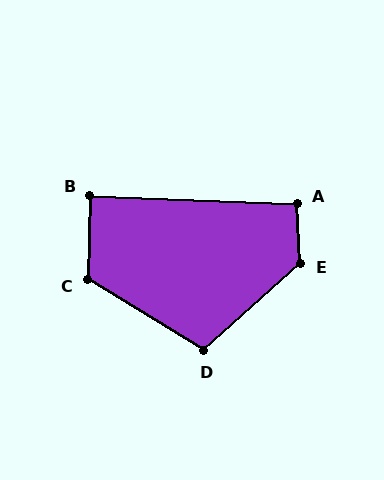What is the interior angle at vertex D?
Approximately 107 degrees (obtuse).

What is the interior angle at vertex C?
Approximately 120 degrees (obtuse).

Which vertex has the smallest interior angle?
B, at approximately 89 degrees.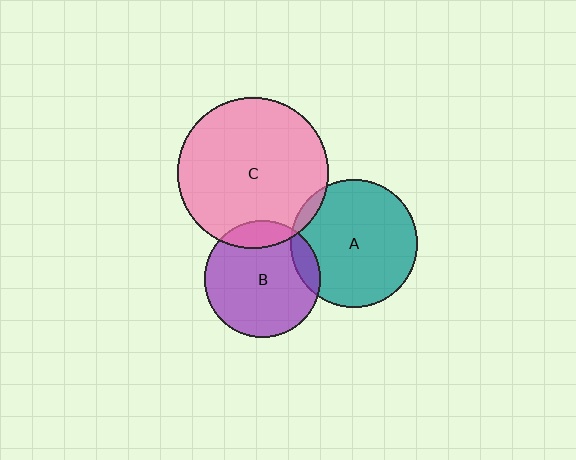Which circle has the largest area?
Circle C (pink).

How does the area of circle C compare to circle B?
Approximately 1.7 times.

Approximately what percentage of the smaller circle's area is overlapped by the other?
Approximately 15%.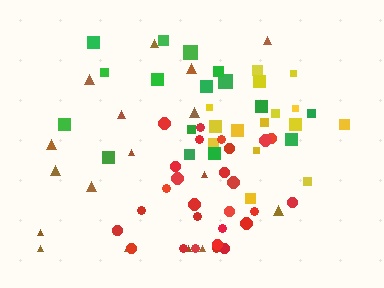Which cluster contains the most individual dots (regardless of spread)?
Red (27).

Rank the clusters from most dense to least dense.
red, yellow, green, brown.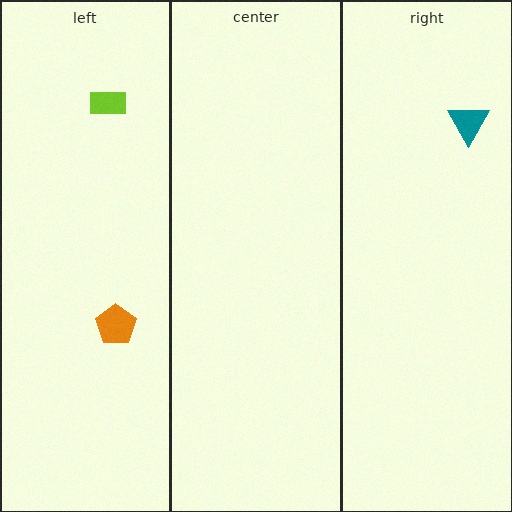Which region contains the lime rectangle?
The left region.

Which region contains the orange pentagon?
The left region.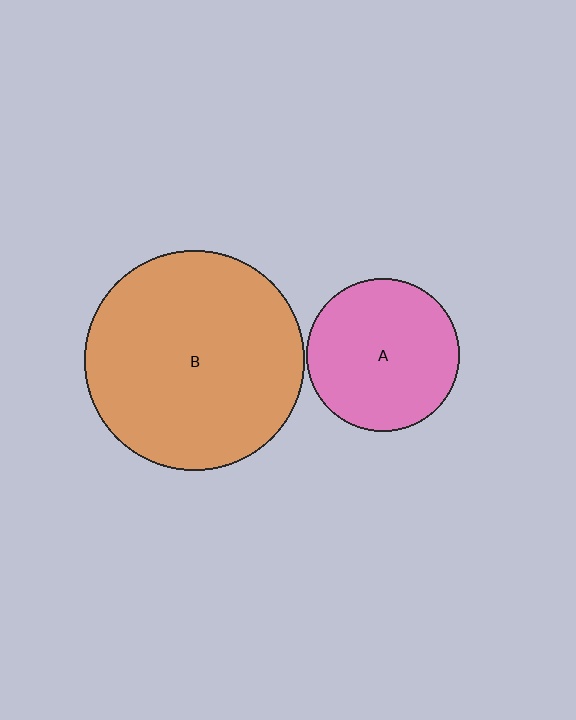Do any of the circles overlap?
No, none of the circles overlap.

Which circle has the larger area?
Circle B (orange).